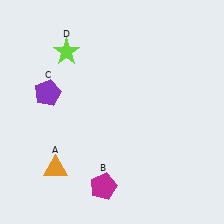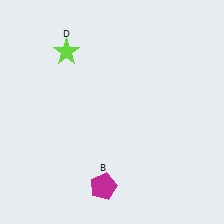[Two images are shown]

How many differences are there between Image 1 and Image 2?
There are 2 differences between the two images.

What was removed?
The purple pentagon (C), the orange triangle (A) were removed in Image 2.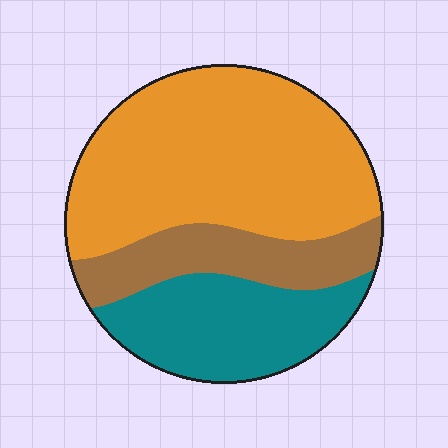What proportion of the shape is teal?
Teal covers about 25% of the shape.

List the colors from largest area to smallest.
From largest to smallest: orange, teal, brown.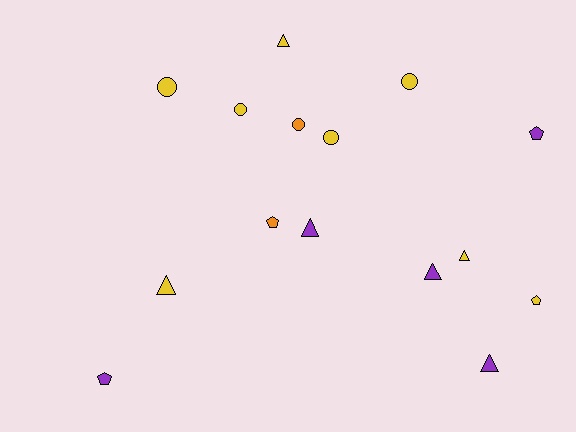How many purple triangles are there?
There are 3 purple triangles.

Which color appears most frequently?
Yellow, with 8 objects.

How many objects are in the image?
There are 15 objects.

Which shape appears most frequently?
Triangle, with 6 objects.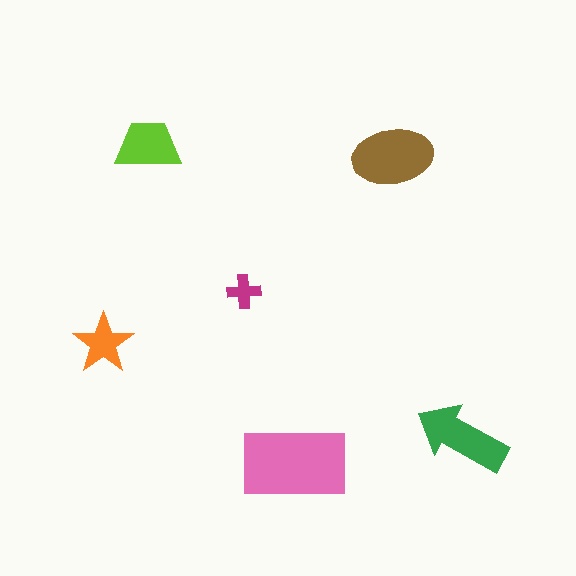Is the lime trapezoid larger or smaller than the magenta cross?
Larger.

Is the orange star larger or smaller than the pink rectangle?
Smaller.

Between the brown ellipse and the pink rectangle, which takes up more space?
The pink rectangle.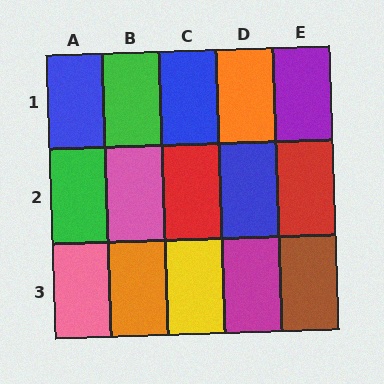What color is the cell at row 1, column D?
Orange.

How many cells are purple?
1 cell is purple.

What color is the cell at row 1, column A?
Blue.